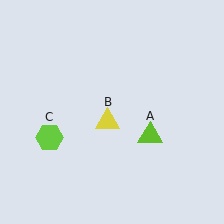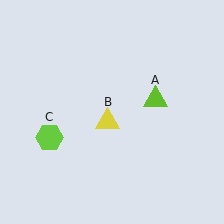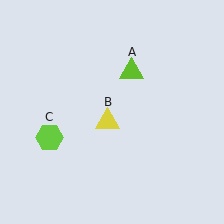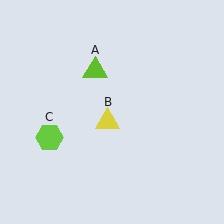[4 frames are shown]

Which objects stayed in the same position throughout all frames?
Yellow triangle (object B) and lime hexagon (object C) remained stationary.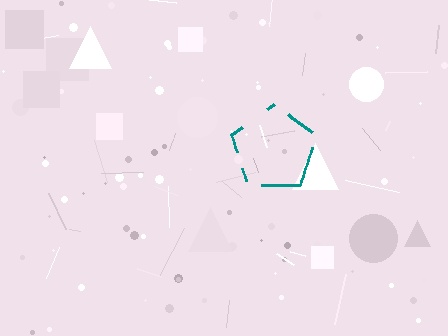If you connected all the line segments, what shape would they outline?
They would outline a pentagon.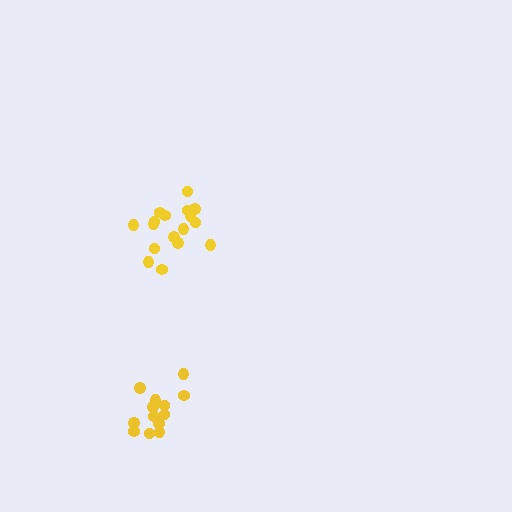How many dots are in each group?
Group 1: 13 dots, Group 2: 17 dots (30 total).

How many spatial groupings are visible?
There are 2 spatial groupings.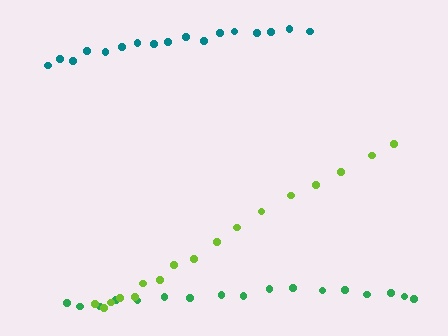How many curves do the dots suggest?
There are 3 distinct paths.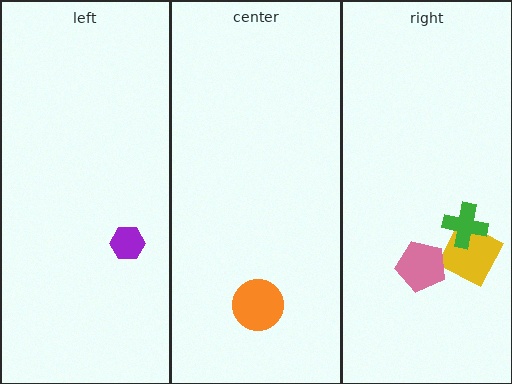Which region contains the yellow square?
The right region.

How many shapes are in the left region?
1.